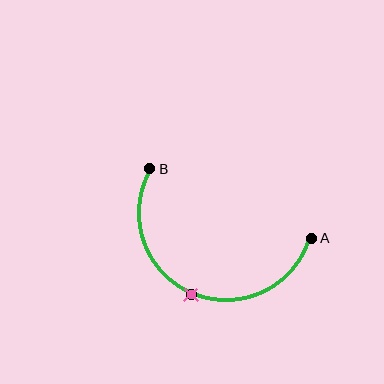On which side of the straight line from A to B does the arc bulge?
The arc bulges below the straight line connecting A and B.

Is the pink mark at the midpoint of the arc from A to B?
Yes. The pink mark lies on the arc at equal arc-length from both A and B — it is the arc midpoint.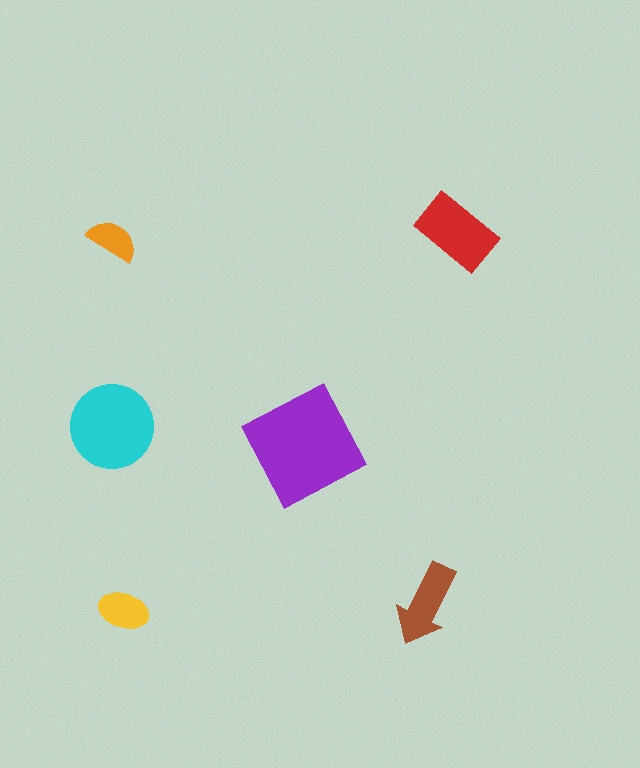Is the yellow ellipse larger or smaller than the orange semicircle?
Larger.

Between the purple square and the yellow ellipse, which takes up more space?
The purple square.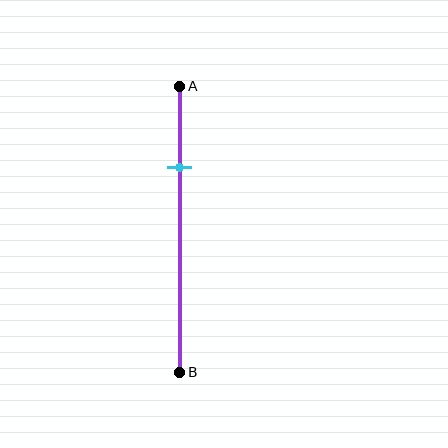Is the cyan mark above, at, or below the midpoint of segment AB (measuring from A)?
The cyan mark is above the midpoint of segment AB.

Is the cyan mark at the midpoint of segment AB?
No, the mark is at about 30% from A, not at the 50% midpoint.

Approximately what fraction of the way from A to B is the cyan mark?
The cyan mark is approximately 30% of the way from A to B.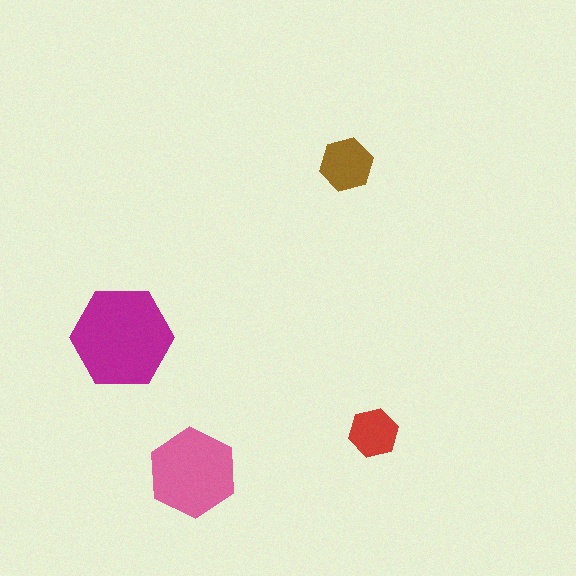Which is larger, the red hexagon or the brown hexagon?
The brown one.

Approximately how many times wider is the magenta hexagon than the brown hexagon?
About 2 times wider.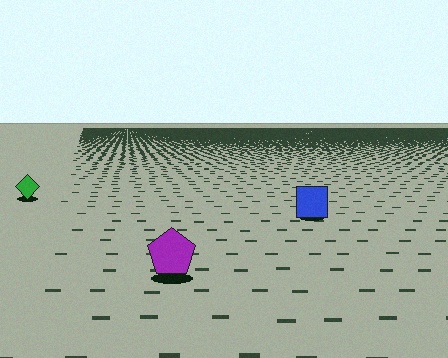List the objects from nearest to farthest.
From nearest to farthest: the purple pentagon, the blue square, the green diamond.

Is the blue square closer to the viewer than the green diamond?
Yes. The blue square is closer — you can tell from the texture gradient: the ground texture is coarser near it.